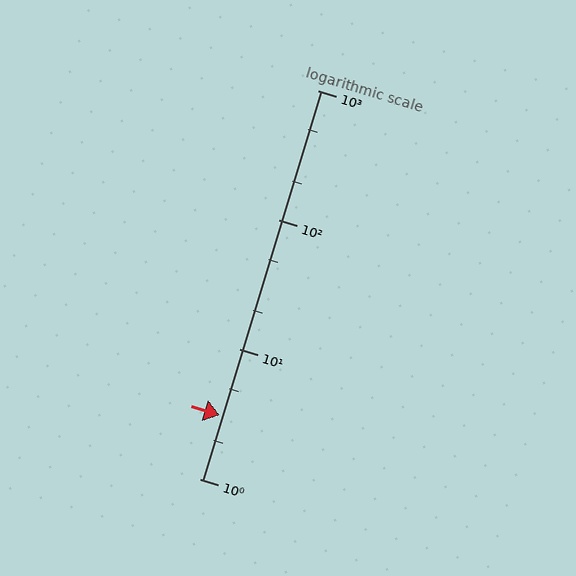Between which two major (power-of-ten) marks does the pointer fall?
The pointer is between 1 and 10.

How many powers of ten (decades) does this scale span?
The scale spans 3 decades, from 1 to 1000.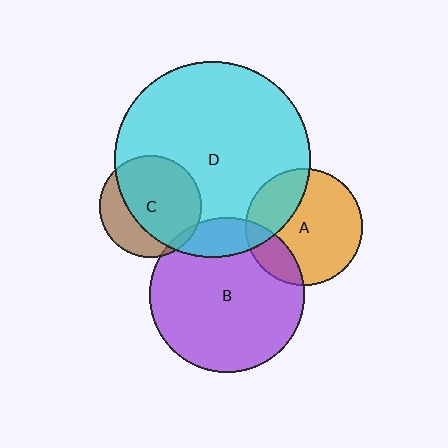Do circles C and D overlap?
Yes.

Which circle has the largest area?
Circle D (cyan).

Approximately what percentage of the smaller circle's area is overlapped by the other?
Approximately 70%.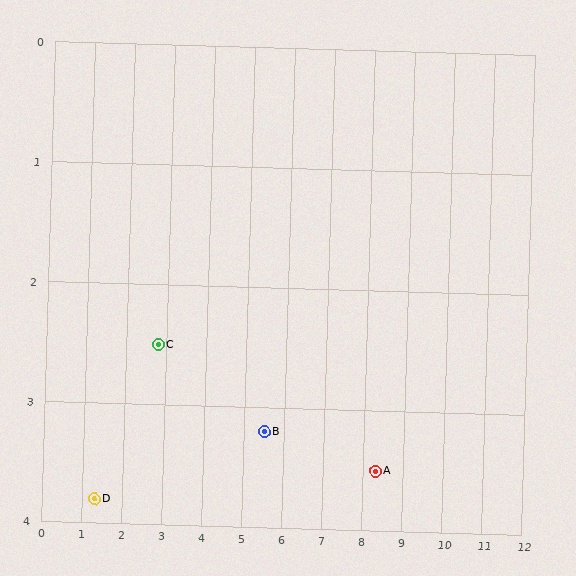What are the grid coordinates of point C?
Point C is at approximately (2.8, 2.5).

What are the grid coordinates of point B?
Point B is at approximately (5.5, 3.2).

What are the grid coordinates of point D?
Point D is at approximately (1.3, 3.8).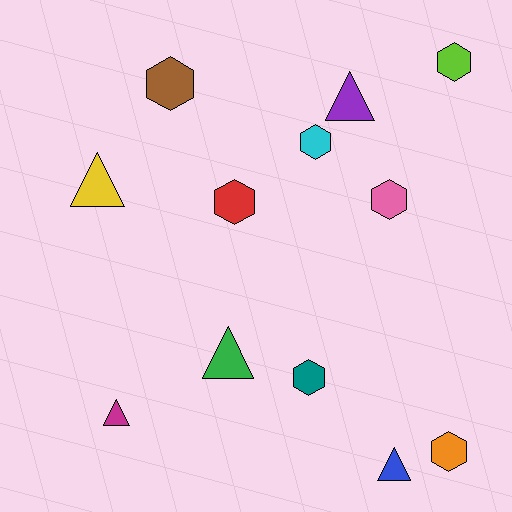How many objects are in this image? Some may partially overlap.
There are 12 objects.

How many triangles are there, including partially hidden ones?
There are 5 triangles.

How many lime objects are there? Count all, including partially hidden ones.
There is 1 lime object.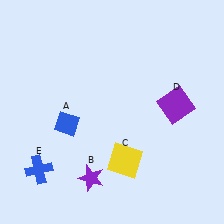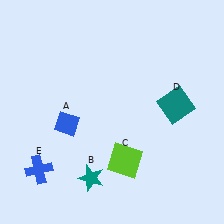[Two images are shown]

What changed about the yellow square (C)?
In Image 1, C is yellow. In Image 2, it changed to lime.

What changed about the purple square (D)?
In Image 1, D is purple. In Image 2, it changed to teal.